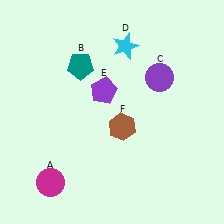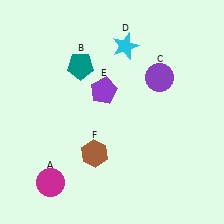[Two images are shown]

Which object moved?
The brown hexagon (F) moved left.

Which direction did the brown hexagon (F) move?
The brown hexagon (F) moved left.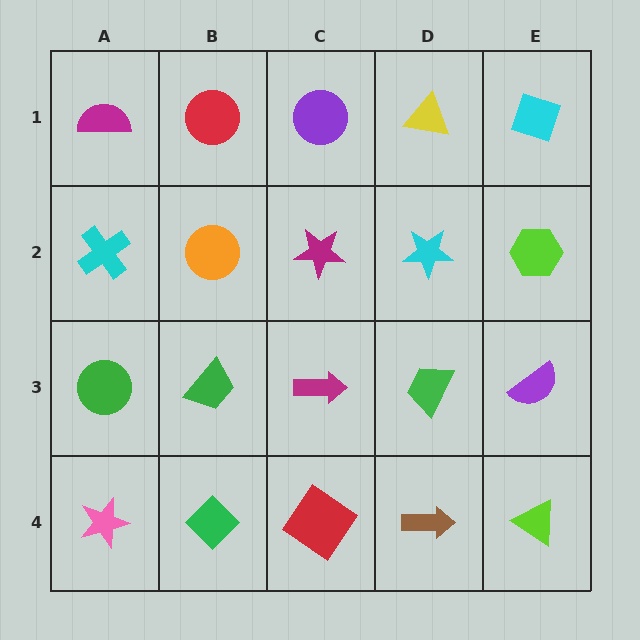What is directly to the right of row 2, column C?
A cyan star.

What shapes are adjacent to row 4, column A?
A green circle (row 3, column A), a green diamond (row 4, column B).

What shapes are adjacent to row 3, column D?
A cyan star (row 2, column D), a brown arrow (row 4, column D), a magenta arrow (row 3, column C), a purple semicircle (row 3, column E).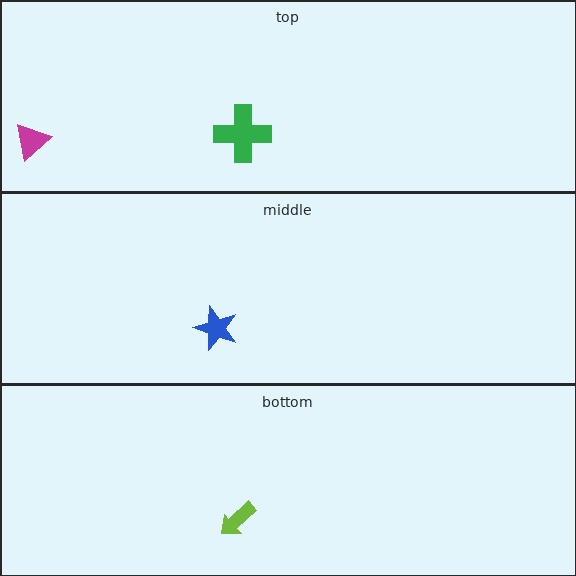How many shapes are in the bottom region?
1.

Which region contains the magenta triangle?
The top region.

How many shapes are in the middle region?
1.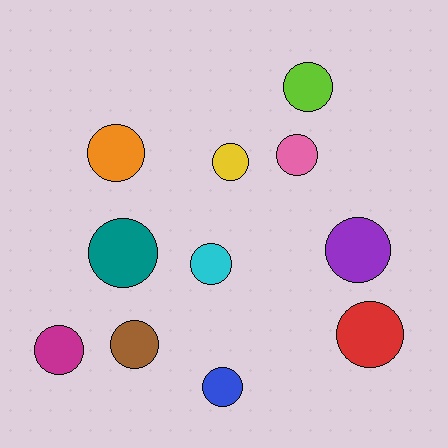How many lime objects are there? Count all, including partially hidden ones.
There is 1 lime object.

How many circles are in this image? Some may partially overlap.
There are 11 circles.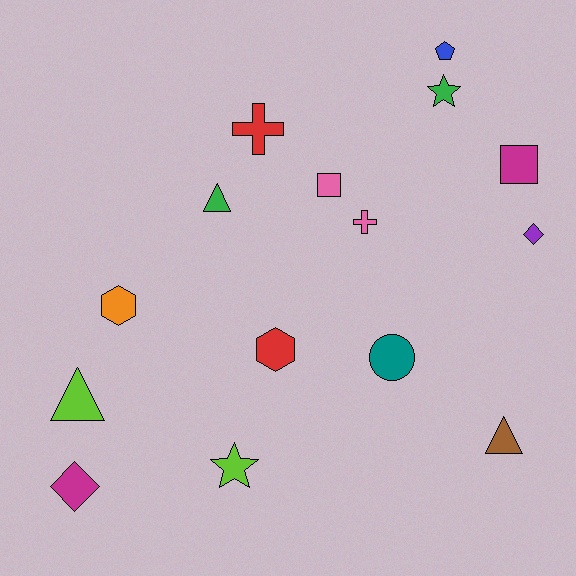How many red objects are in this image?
There are 2 red objects.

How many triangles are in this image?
There are 3 triangles.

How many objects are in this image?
There are 15 objects.